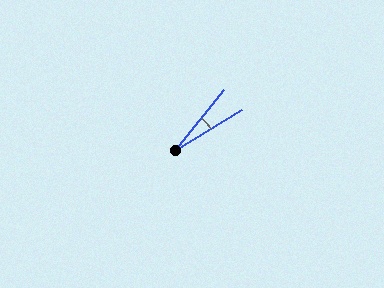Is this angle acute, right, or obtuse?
It is acute.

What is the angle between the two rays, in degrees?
Approximately 20 degrees.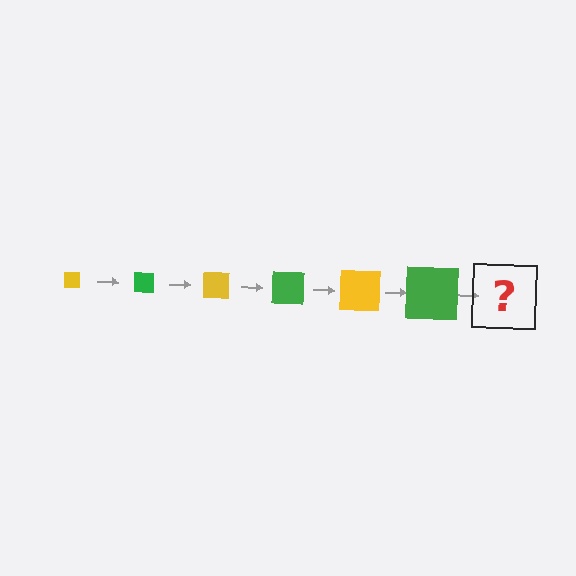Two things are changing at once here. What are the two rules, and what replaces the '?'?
The two rules are that the square grows larger each step and the color cycles through yellow and green. The '?' should be a yellow square, larger than the previous one.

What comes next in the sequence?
The next element should be a yellow square, larger than the previous one.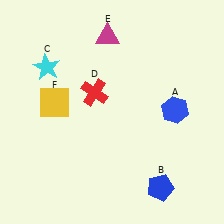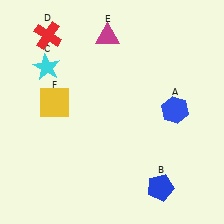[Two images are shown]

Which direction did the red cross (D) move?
The red cross (D) moved up.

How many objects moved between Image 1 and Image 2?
1 object moved between the two images.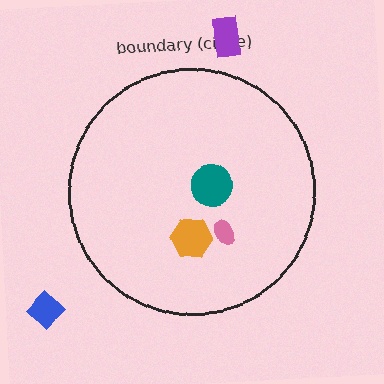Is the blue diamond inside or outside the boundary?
Outside.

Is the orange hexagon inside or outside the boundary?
Inside.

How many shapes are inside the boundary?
3 inside, 2 outside.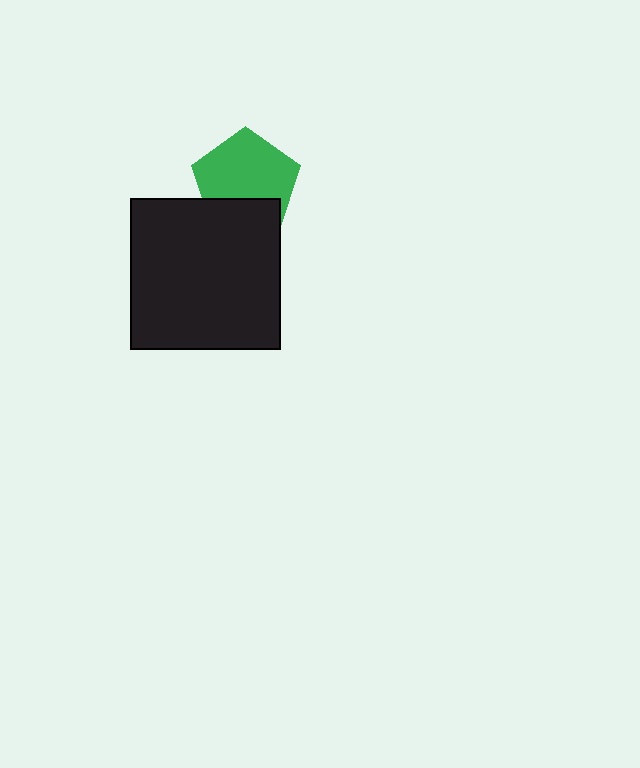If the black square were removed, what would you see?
You would see the complete green pentagon.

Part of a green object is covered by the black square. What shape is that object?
It is a pentagon.